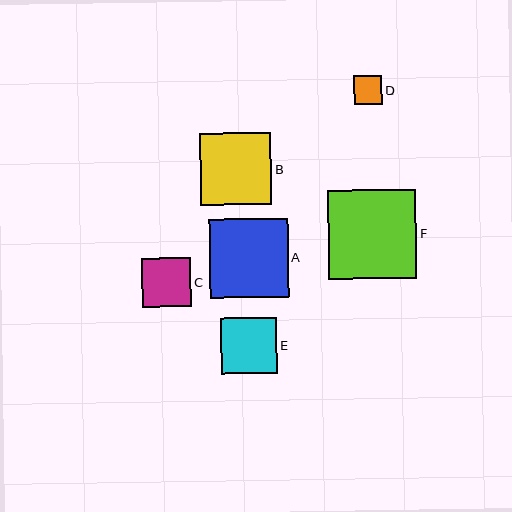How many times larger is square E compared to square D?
Square E is approximately 2.0 times the size of square D.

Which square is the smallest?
Square D is the smallest with a size of approximately 28 pixels.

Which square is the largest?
Square F is the largest with a size of approximately 89 pixels.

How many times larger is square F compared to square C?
Square F is approximately 1.8 times the size of square C.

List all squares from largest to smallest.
From largest to smallest: F, A, B, E, C, D.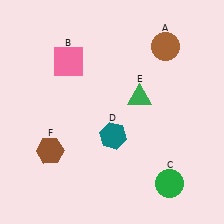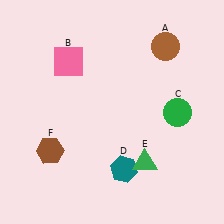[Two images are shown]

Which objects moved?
The objects that moved are: the green circle (C), the teal hexagon (D), the green triangle (E).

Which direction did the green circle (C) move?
The green circle (C) moved up.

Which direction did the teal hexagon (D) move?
The teal hexagon (D) moved down.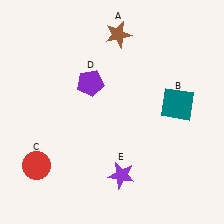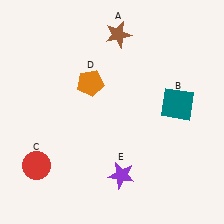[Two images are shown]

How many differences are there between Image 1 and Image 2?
There is 1 difference between the two images.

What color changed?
The pentagon (D) changed from purple in Image 1 to orange in Image 2.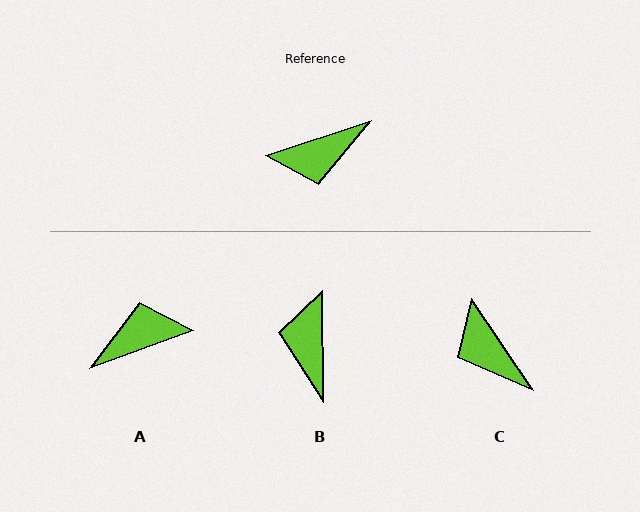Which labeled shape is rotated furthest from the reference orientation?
A, about 178 degrees away.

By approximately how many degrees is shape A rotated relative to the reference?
Approximately 178 degrees clockwise.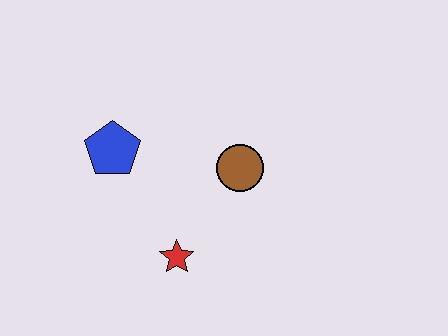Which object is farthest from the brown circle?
The blue pentagon is farthest from the brown circle.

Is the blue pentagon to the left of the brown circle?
Yes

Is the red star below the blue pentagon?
Yes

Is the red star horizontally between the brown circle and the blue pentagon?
Yes